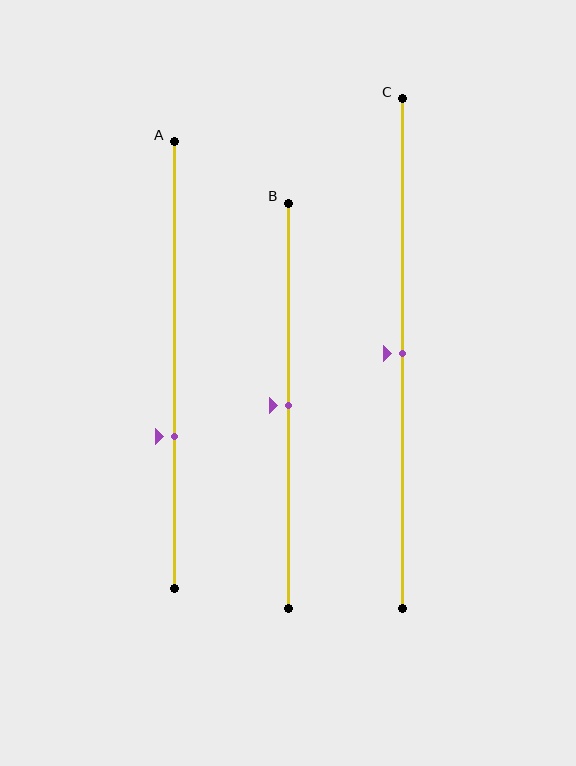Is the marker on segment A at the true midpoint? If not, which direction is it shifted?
No, the marker on segment A is shifted downward by about 16% of the segment length.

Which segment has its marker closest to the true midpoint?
Segment B has its marker closest to the true midpoint.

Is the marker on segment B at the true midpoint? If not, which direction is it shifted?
Yes, the marker on segment B is at the true midpoint.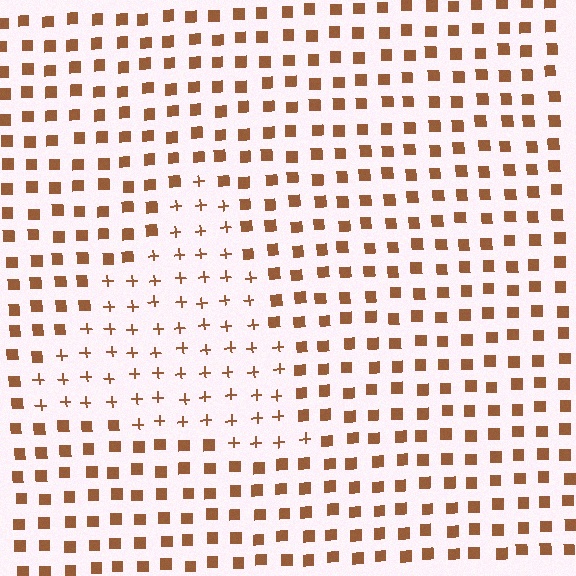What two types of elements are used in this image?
The image uses plus signs inside the triangle region and squares outside it.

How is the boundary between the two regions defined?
The boundary is defined by a change in element shape: plus signs inside vs. squares outside. All elements share the same color and spacing.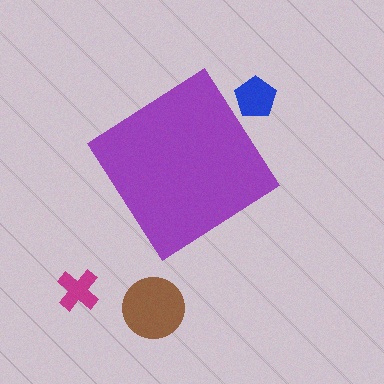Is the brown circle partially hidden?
No, the brown circle is fully visible.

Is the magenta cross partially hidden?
No, the magenta cross is fully visible.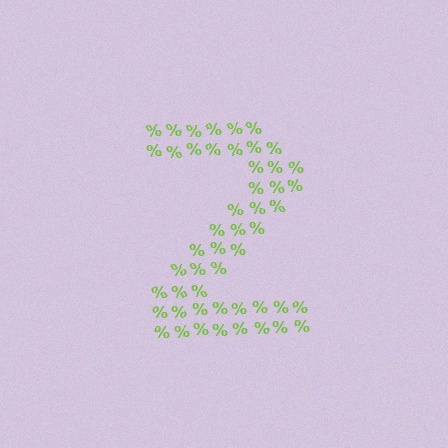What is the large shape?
The large shape is the digit 2.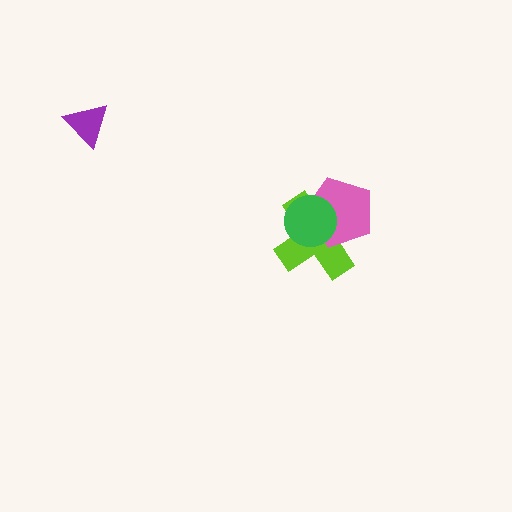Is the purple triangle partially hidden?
No, no other shape covers it.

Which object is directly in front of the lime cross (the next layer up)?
The pink pentagon is directly in front of the lime cross.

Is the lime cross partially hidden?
Yes, it is partially covered by another shape.